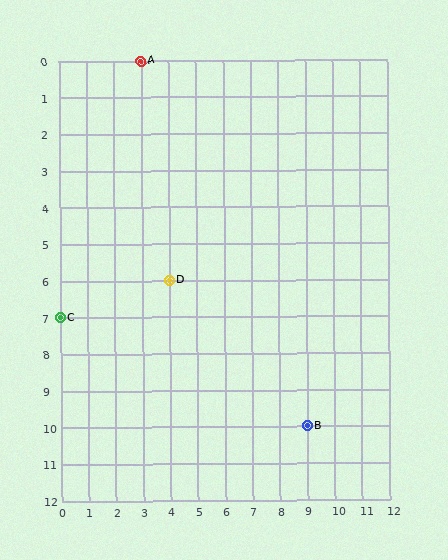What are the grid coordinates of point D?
Point D is at grid coordinates (4, 6).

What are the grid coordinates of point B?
Point B is at grid coordinates (9, 10).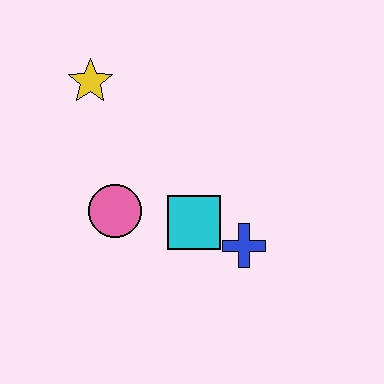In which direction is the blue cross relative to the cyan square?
The blue cross is to the right of the cyan square.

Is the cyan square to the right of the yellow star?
Yes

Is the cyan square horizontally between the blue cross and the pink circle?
Yes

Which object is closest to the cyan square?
The blue cross is closest to the cyan square.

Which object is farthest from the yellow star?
The blue cross is farthest from the yellow star.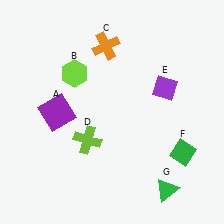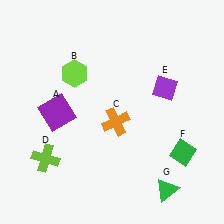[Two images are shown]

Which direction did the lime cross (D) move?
The lime cross (D) moved left.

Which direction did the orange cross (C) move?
The orange cross (C) moved down.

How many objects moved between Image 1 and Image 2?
2 objects moved between the two images.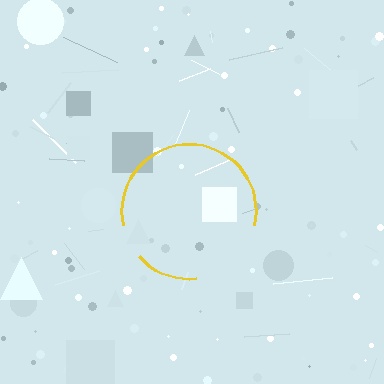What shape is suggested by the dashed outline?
The dashed outline suggests a circle.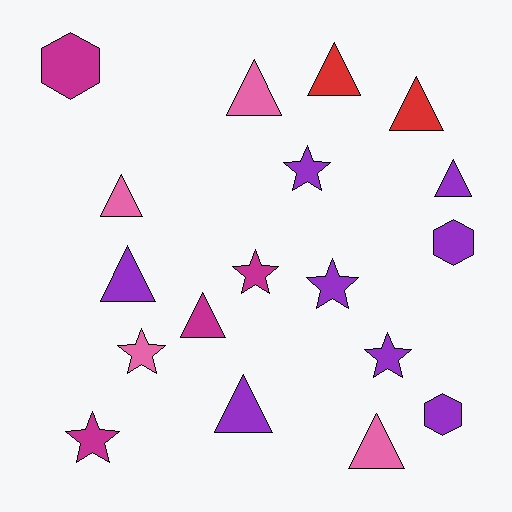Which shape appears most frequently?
Triangle, with 9 objects.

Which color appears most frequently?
Purple, with 8 objects.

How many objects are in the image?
There are 18 objects.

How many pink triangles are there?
There are 3 pink triangles.